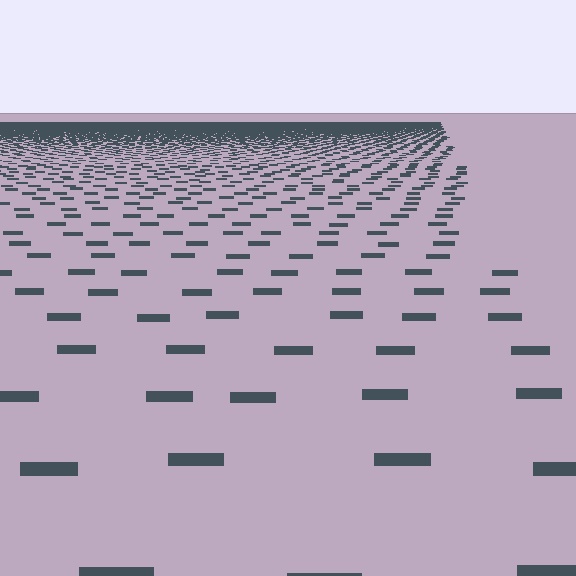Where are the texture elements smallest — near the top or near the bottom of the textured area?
Near the top.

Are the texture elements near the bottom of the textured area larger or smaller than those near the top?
Larger. Near the bottom, elements are closer to the viewer and appear at a bigger on-screen size.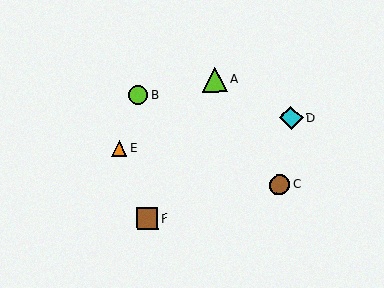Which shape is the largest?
The lime triangle (labeled A) is the largest.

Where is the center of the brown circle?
The center of the brown circle is at (280, 185).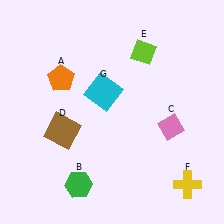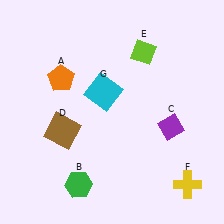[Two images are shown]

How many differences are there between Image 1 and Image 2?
There is 1 difference between the two images.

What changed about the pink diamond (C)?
In Image 1, C is pink. In Image 2, it changed to purple.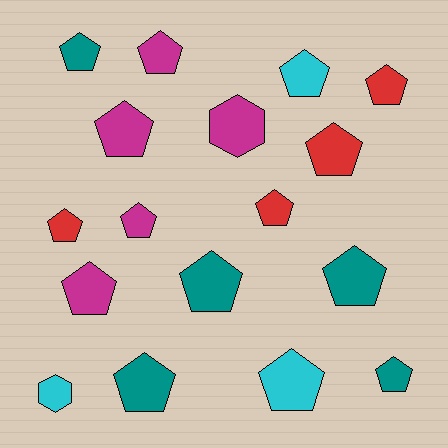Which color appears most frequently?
Teal, with 5 objects.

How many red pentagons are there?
There are 4 red pentagons.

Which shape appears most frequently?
Pentagon, with 15 objects.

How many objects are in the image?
There are 17 objects.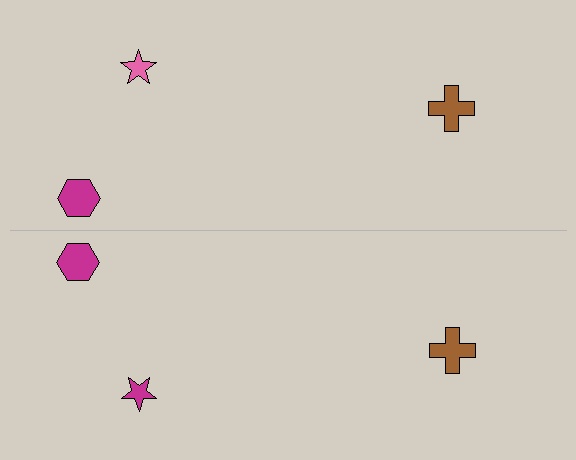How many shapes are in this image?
There are 6 shapes in this image.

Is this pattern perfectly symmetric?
No, the pattern is not perfectly symmetric. The magenta star on the bottom side breaks the symmetry — its mirror counterpart is pink.